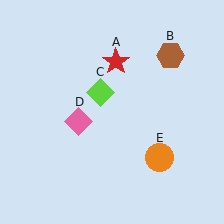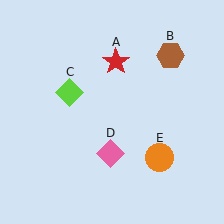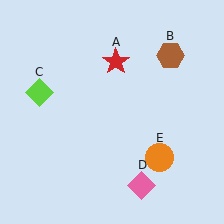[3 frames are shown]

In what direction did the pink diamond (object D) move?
The pink diamond (object D) moved down and to the right.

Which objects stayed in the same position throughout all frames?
Red star (object A) and brown hexagon (object B) and orange circle (object E) remained stationary.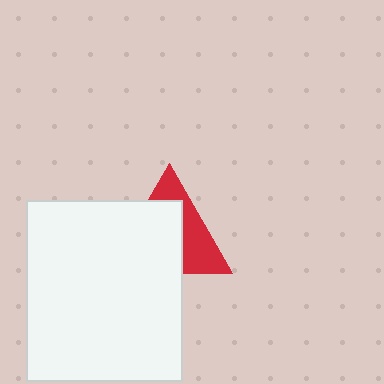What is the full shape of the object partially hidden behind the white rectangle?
The partially hidden object is a red triangle.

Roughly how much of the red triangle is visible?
A small part of it is visible (roughly 41%).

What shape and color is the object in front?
The object in front is a white rectangle.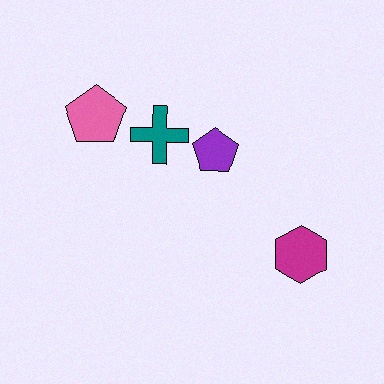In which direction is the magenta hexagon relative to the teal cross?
The magenta hexagon is to the right of the teal cross.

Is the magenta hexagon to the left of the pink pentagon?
No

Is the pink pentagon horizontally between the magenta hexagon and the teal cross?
No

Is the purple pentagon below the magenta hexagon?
No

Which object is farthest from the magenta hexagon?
The pink pentagon is farthest from the magenta hexagon.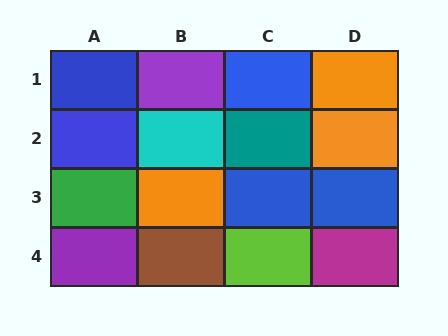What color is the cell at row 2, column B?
Cyan.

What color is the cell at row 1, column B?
Purple.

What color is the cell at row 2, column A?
Blue.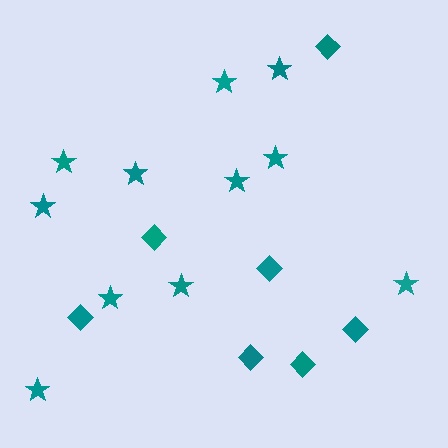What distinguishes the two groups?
There are 2 groups: one group of diamonds (7) and one group of stars (11).